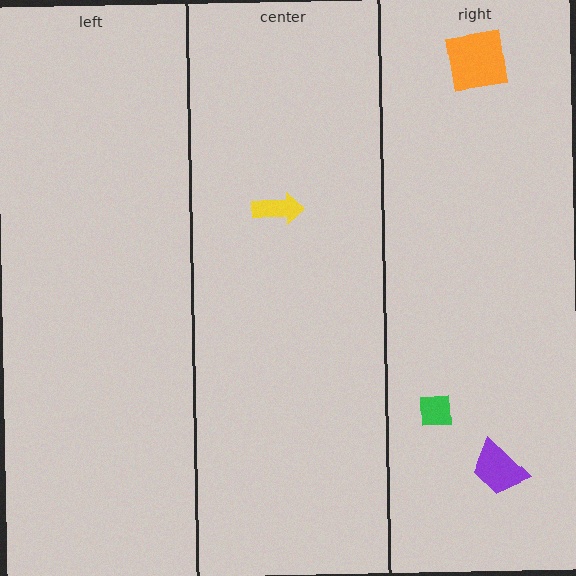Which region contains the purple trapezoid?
The right region.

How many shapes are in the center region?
1.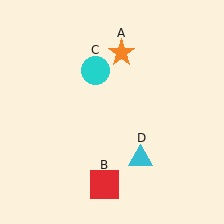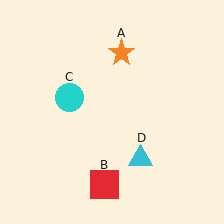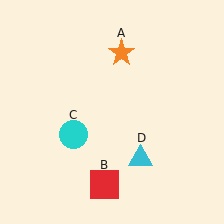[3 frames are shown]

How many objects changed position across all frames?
1 object changed position: cyan circle (object C).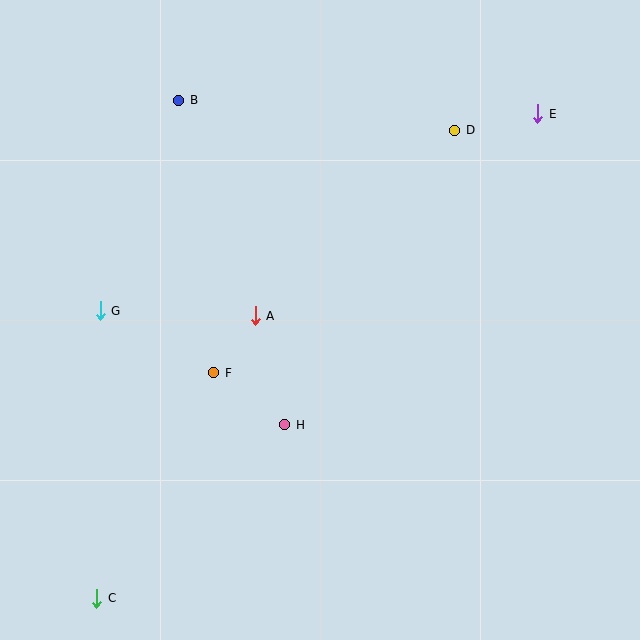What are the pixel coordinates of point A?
Point A is at (255, 316).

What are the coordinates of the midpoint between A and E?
The midpoint between A and E is at (397, 215).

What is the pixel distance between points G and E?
The distance between G and E is 480 pixels.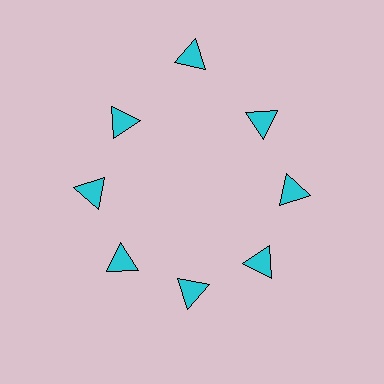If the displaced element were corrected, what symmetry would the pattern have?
It would have 8-fold rotational symmetry — the pattern would map onto itself every 45 degrees.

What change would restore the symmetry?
The symmetry would be restored by moving it inward, back onto the ring so that all 8 triangles sit at equal angles and equal distance from the center.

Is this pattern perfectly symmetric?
No. The 8 cyan triangles are arranged in a ring, but one element near the 12 o'clock position is pushed outward from the center, breaking the 8-fold rotational symmetry.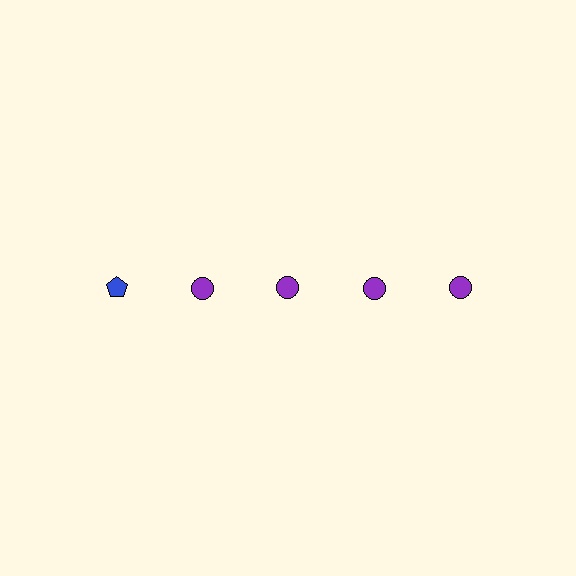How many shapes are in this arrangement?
There are 5 shapes arranged in a grid pattern.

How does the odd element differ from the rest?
It differs in both color (blue instead of purple) and shape (pentagon instead of circle).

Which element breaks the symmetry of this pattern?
The blue pentagon in the top row, leftmost column breaks the symmetry. All other shapes are purple circles.